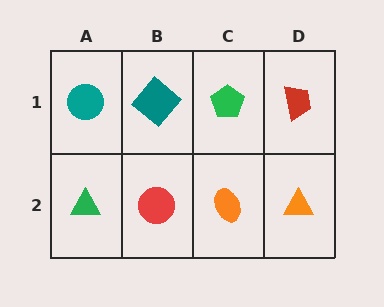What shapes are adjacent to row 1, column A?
A green triangle (row 2, column A), a teal diamond (row 1, column B).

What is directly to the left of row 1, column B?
A teal circle.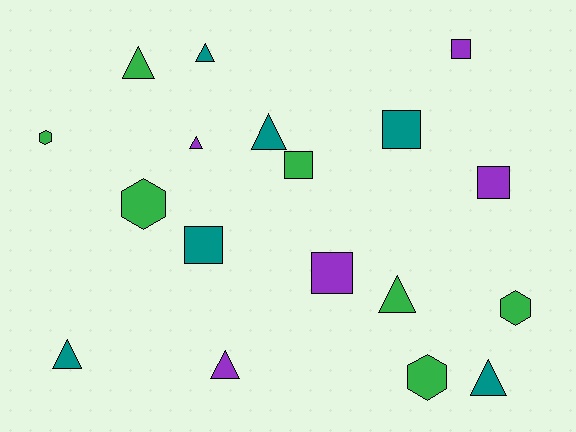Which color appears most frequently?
Green, with 7 objects.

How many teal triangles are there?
There are 4 teal triangles.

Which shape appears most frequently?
Triangle, with 8 objects.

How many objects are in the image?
There are 18 objects.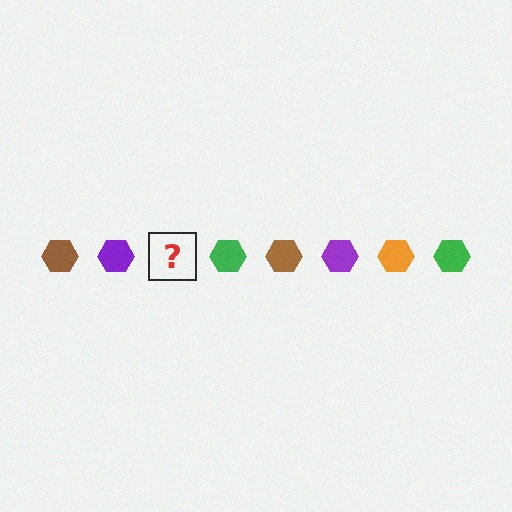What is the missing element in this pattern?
The missing element is an orange hexagon.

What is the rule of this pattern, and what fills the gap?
The rule is that the pattern cycles through brown, purple, orange, green hexagons. The gap should be filled with an orange hexagon.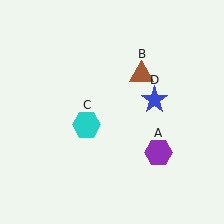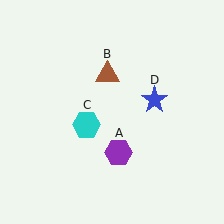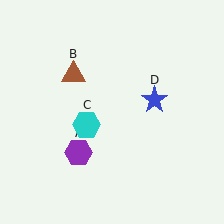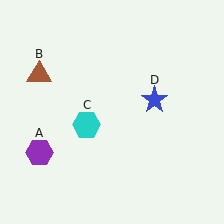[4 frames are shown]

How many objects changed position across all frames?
2 objects changed position: purple hexagon (object A), brown triangle (object B).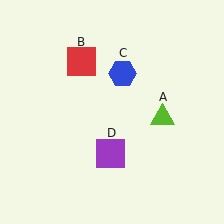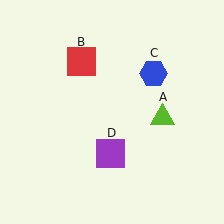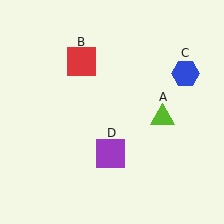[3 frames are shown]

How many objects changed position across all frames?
1 object changed position: blue hexagon (object C).